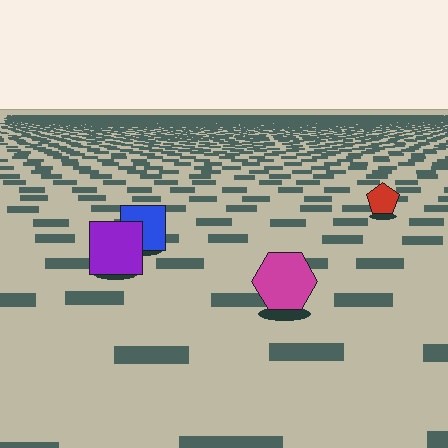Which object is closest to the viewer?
The magenta hexagon is closest. The texture marks near it are larger and more spread out.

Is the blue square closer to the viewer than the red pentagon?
Yes. The blue square is closer — you can tell from the texture gradient: the ground texture is coarser near it.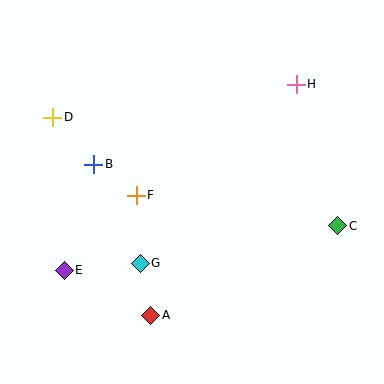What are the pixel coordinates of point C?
Point C is at (338, 226).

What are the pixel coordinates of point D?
Point D is at (52, 117).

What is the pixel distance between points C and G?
The distance between C and G is 201 pixels.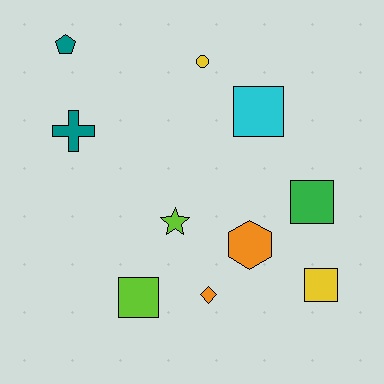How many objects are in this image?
There are 10 objects.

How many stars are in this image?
There is 1 star.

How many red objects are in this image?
There are no red objects.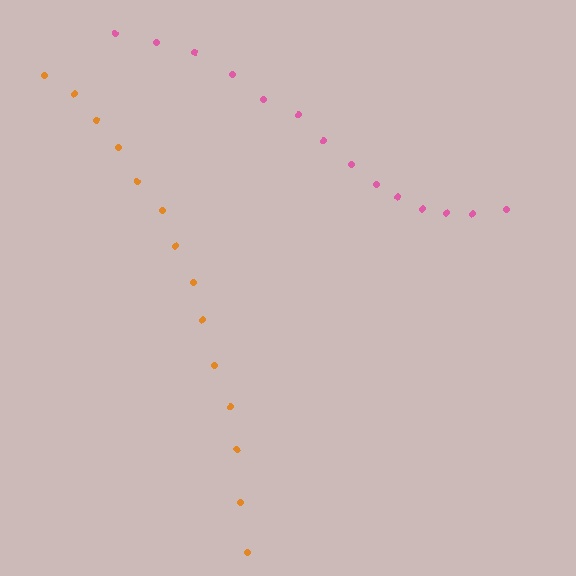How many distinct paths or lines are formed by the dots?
There are 2 distinct paths.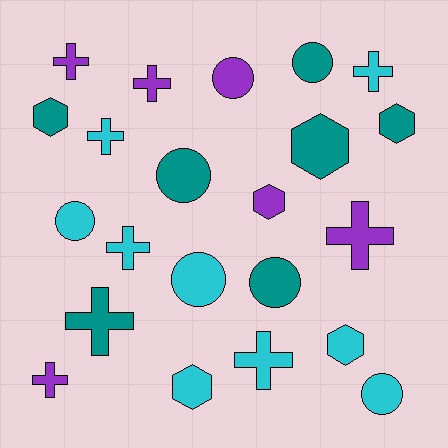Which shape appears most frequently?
Cross, with 9 objects.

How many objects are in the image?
There are 22 objects.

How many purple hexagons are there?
There is 1 purple hexagon.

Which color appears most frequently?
Cyan, with 9 objects.